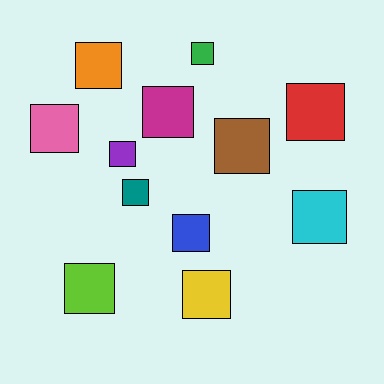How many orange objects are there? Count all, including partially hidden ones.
There is 1 orange object.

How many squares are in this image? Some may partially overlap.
There are 12 squares.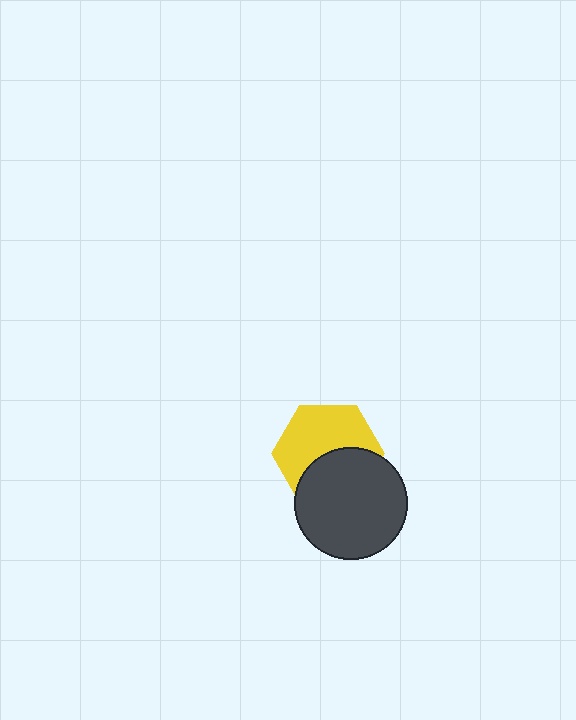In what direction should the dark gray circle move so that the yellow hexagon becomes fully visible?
The dark gray circle should move down. That is the shortest direction to clear the overlap and leave the yellow hexagon fully visible.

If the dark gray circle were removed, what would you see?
You would see the complete yellow hexagon.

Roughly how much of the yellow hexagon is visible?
About half of it is visible (roughly 57%).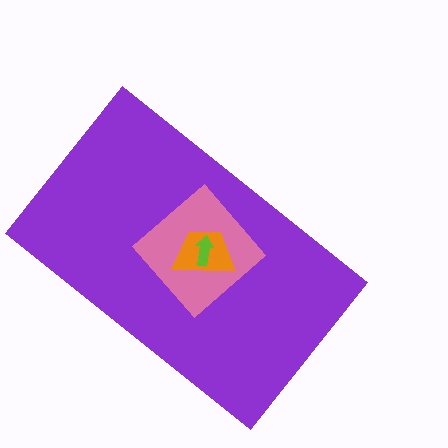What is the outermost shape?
The purple rectangle.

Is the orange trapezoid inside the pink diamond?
Yes.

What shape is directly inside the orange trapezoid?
The lime arrow.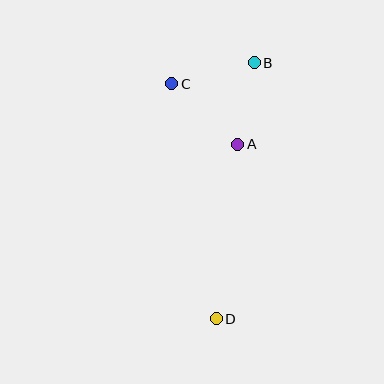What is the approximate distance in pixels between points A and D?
The distance between A and D is approximately 176 pixels.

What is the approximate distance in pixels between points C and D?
The distance between C and D is approximately 239 pixels.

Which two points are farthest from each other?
Points B and D are farthest from each other.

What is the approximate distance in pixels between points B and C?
The distance between B and C is approximately 85 pixels.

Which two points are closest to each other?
Points A and B are closest to each other.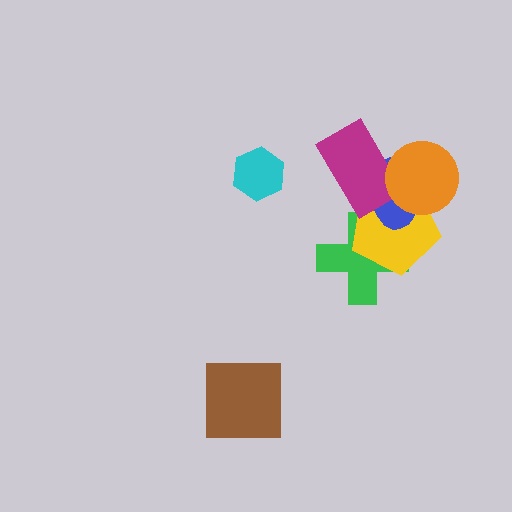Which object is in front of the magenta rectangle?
The orange circle is in front of the magenta rectangle.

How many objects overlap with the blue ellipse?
4 objects overlap with the blue ellipse.